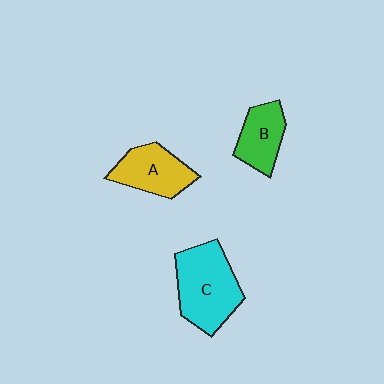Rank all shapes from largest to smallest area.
From largest to smallest: C (cyan), A (yellow), B (green).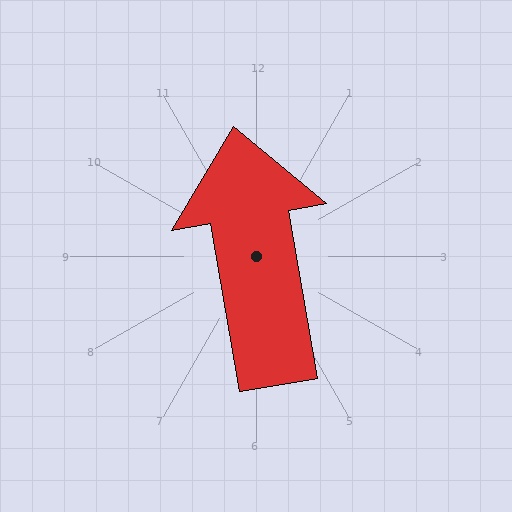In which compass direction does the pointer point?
North.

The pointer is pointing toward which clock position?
Roughly 12 o'clock.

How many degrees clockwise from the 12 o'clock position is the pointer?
Approximately 350 degrees.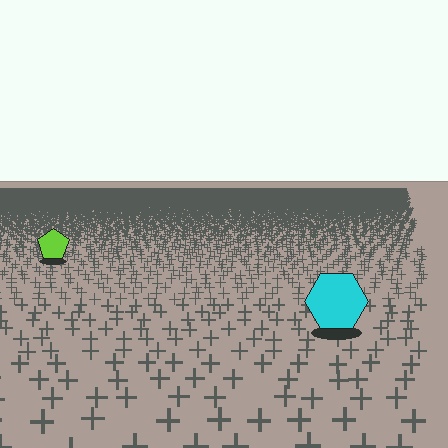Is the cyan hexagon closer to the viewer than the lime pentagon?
Yes. The cyan hexagon is closer — you can tell from the texture gradient: the ground texture is coarser near it.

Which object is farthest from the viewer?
The lime pentagon is farthest from the viewer. It appears smaller and the ground texture around it is denser.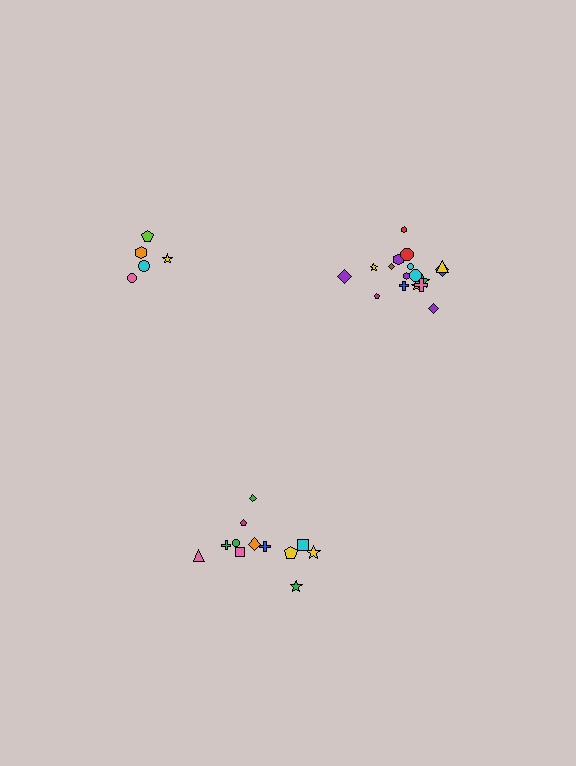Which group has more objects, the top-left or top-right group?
The top-right group.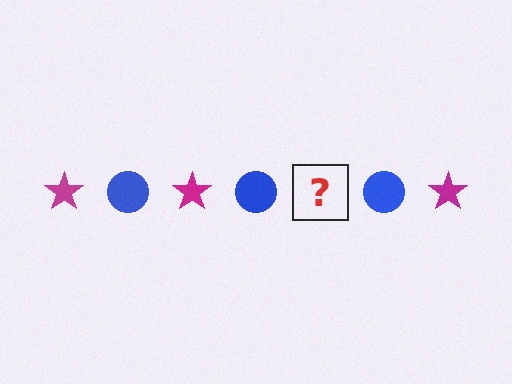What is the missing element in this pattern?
The missing element is a magenta star.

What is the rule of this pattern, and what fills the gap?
The rule is that the pattern alternates between magenta star and blue circle. The gap should be filled with a magenta star.